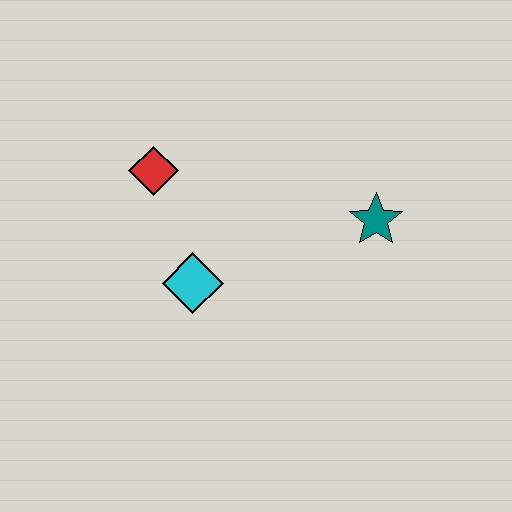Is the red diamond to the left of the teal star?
Yes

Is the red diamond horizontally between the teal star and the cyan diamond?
No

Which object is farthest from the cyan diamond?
The teal star is farthest from the cyan diamond.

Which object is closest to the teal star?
The cyan diamond is closest to the teal star.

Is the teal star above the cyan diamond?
Yes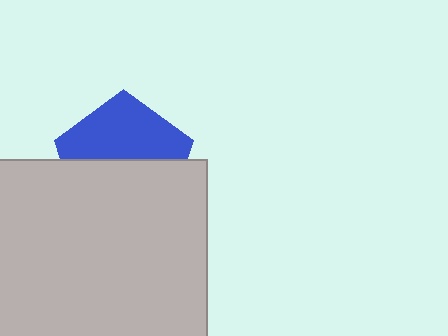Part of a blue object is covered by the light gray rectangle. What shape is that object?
It is a pentagon.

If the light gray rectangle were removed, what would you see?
You would see the complete blue pentagon.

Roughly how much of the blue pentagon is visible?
About half of it is visible (roughly 47%).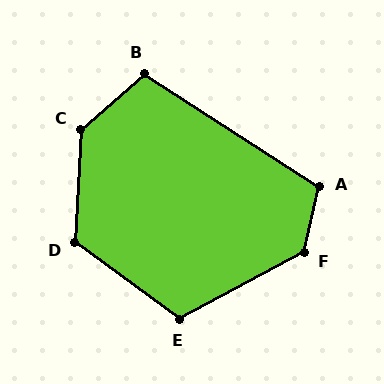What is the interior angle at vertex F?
Approximately 131 degrees (obtuse).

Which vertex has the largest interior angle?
C, at approximately 134 degrees.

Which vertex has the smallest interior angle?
B, at approximately 106 degrees.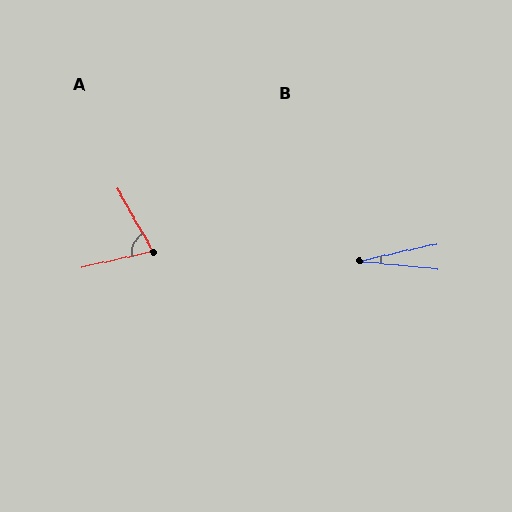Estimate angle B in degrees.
Approximately 18 degrees.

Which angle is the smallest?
B, at approximately 18 degrees.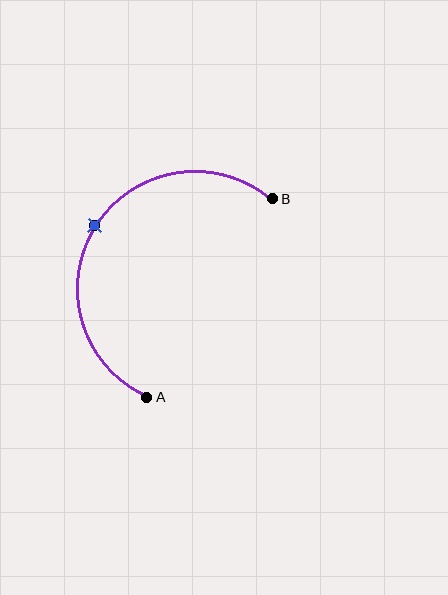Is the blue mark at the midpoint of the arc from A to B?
Yes. The blue mark lies on the arc at equal arc-length from both A and B — it is the arc midpoint.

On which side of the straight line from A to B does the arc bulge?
The arc bulges to the left of the straight line connecting A and B.